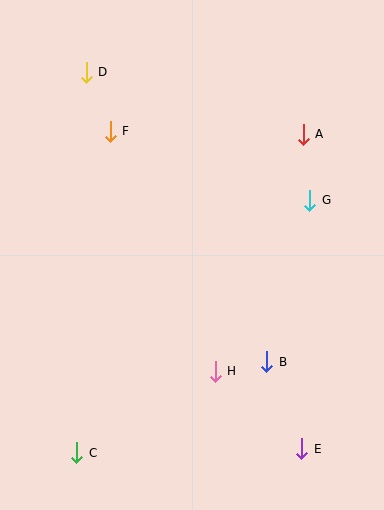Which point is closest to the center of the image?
Point H at (215, 371) is closest to the center.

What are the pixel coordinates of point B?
Point B is at (267, 362).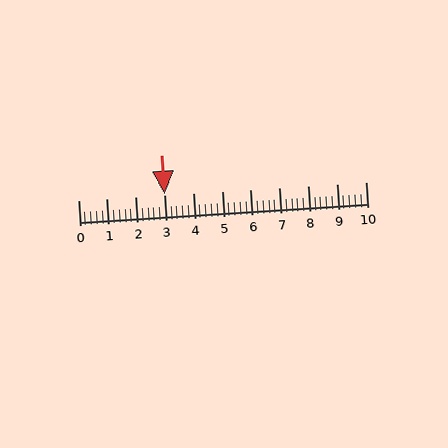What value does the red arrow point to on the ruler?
The red arrow points to approximately 3.0.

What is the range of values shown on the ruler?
The ruler shows values from 0 to 10.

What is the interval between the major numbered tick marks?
The major tick marks are spaced 1 units apart.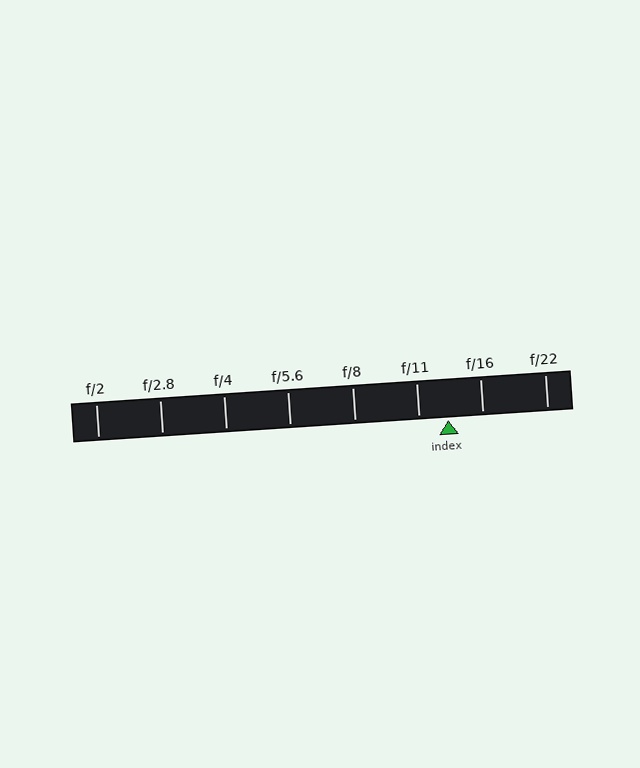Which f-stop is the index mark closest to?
The index mark is closest to f/11.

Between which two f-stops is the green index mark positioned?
The index mark is between f/11 and f/16.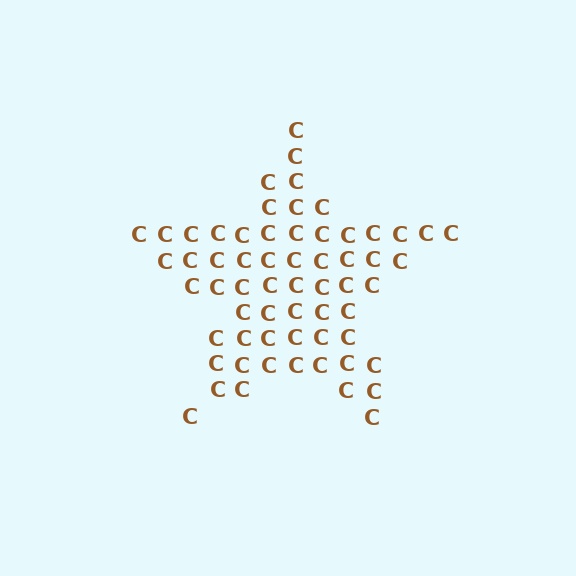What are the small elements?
The small elements are letter C's.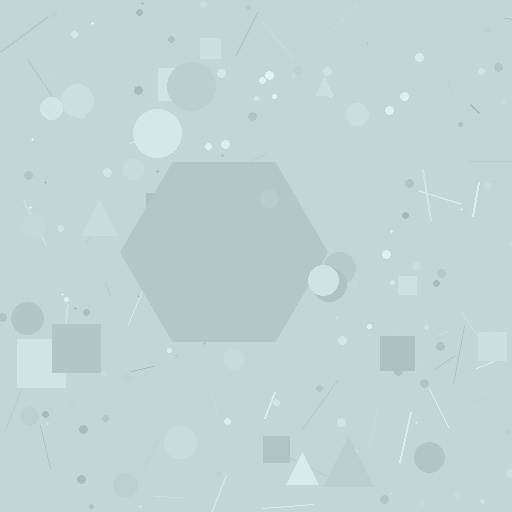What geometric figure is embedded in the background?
A hexagon is embedded in the background.